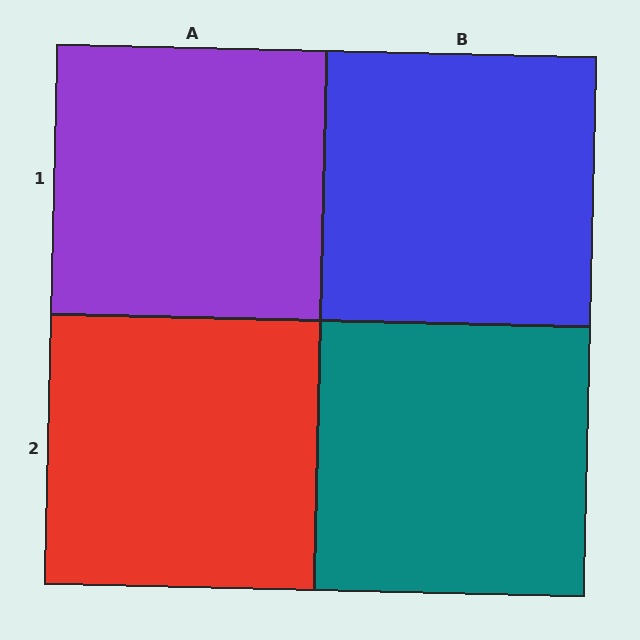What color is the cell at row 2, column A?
Red.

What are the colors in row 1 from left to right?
Purple, blue.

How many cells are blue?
1 cell is blue.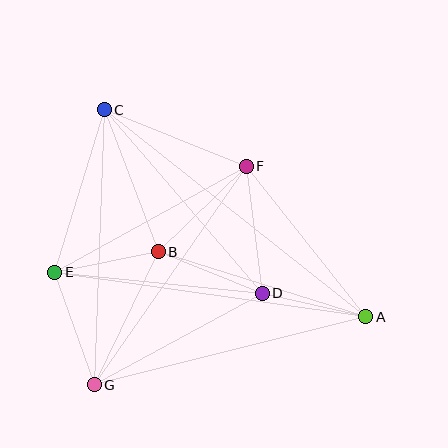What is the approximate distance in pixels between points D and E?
The distance between D and E is approximately 209 pixels.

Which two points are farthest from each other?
Points A and C are farthest from each other.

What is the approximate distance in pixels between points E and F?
The distance between E and F is approximately 219 pixels.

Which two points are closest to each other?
Points B and E are closest to each other.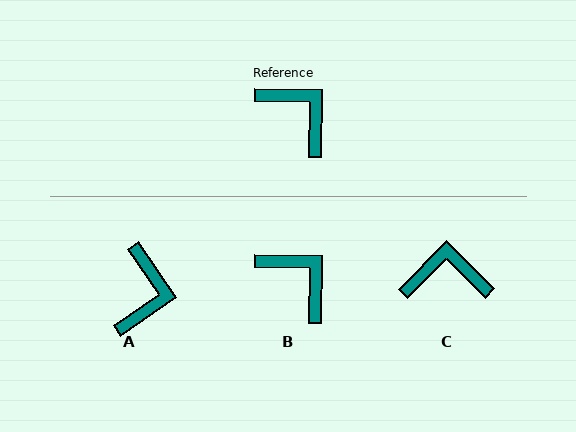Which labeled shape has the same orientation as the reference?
B.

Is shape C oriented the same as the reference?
No, it is off by about 46 degrees.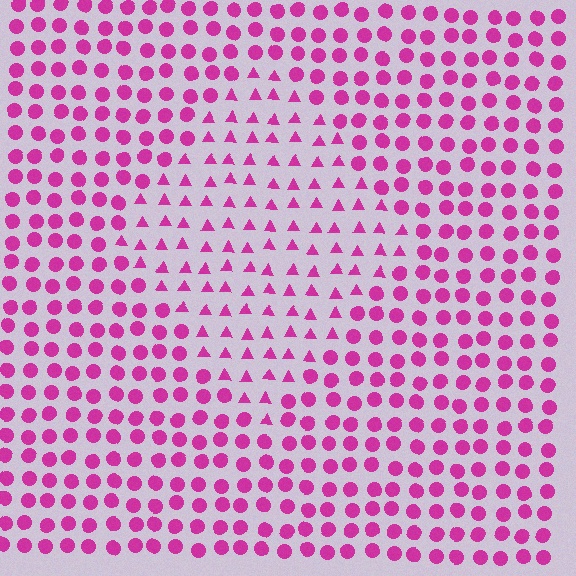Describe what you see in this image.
The image is filled with small magenta elements arranged in a uniform grid. A diamond-shaped region contains triangles, while the surrounding area contains circles. The boundary is defined purely by the change in element shape.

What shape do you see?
I see a diamond.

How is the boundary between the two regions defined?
The boundary is defined by a change in element shape: triangles inside vs. circles outside. All elements share the same color and spacing.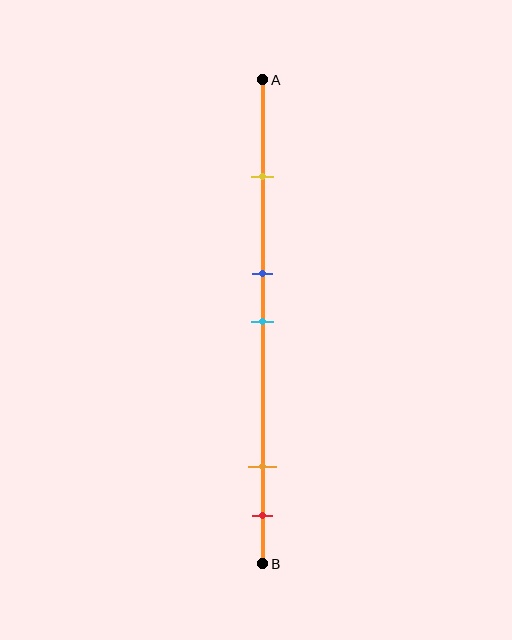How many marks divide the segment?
There are 5 marks dividing the segment.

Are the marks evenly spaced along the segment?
No, the marks are not evenly spaced.